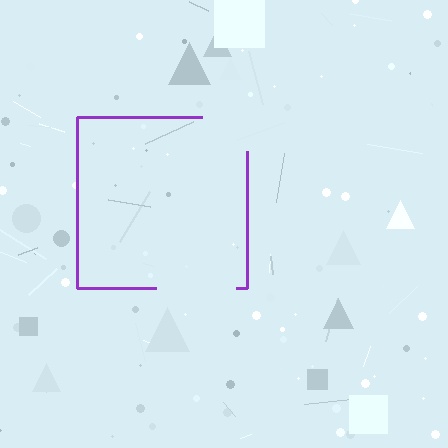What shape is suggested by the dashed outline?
The dashed outline suggests a square.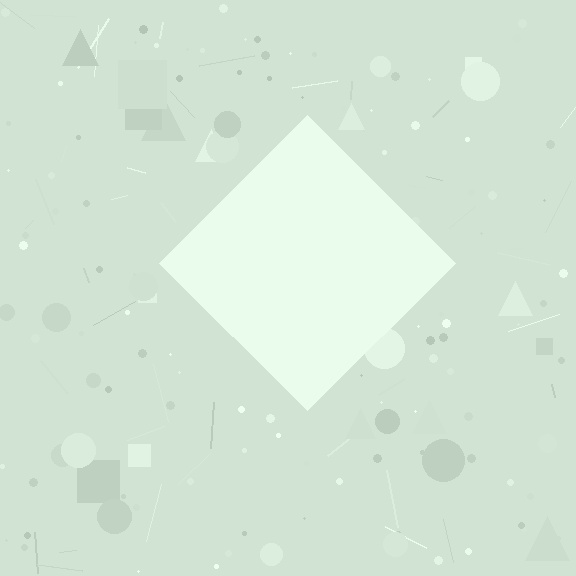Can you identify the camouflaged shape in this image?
The camouflaged shape is a diamond.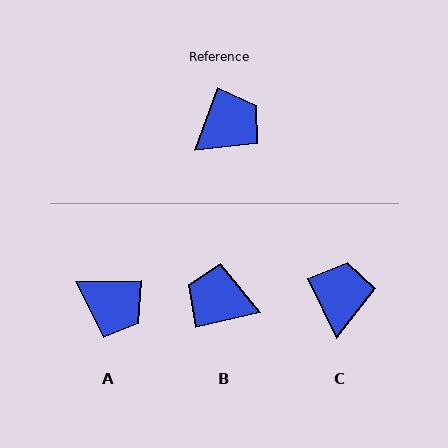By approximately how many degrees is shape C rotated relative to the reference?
Approximately 46 degrees counter-clockwise.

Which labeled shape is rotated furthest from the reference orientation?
B, about 123 degrees away.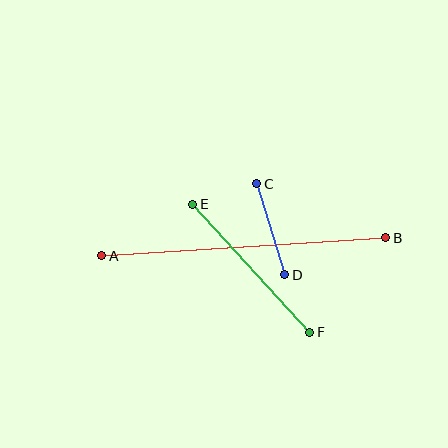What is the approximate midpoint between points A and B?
The midpoint is at approximately (244, 247) pixels.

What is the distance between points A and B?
The distance is approximately 284 pixels.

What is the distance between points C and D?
The distance is approximately 95 pixels.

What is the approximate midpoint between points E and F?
The midpoint is at approximately (251, 268) pixels.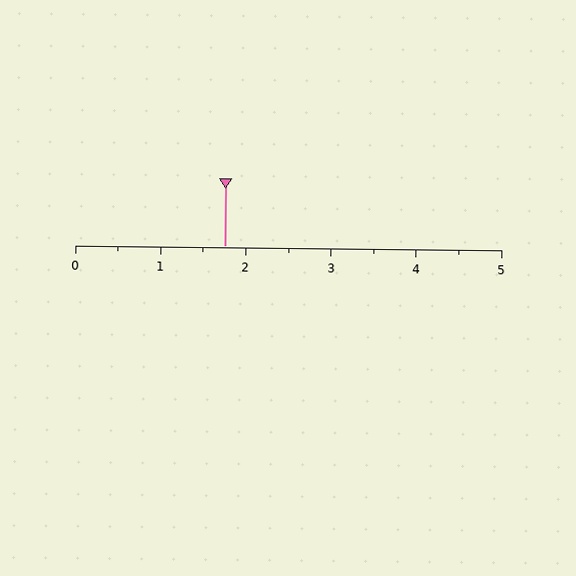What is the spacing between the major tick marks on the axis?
The major ticks are spaced 1 apart.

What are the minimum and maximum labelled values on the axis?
The axis runs from 0 to 5.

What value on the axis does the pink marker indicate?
The marker indicates approximately 1.8.